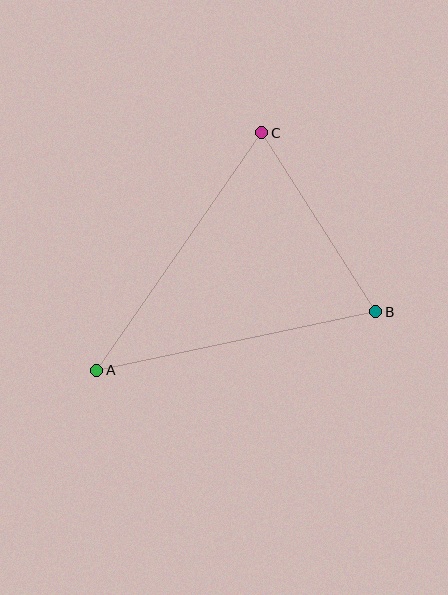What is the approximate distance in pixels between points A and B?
The distance between A and B is approximately 285 pixels.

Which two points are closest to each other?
Points B and C are closest to each other.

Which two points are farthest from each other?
Points A and C are farthest from each other.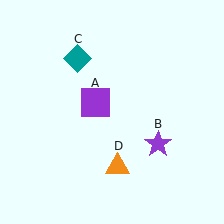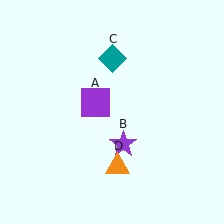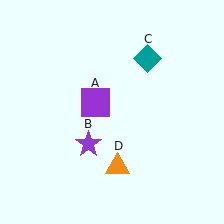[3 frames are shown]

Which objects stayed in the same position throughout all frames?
Purple square (object A) and orange triangle (object D) remained stationary.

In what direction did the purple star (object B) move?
The purple star (object B) moved left.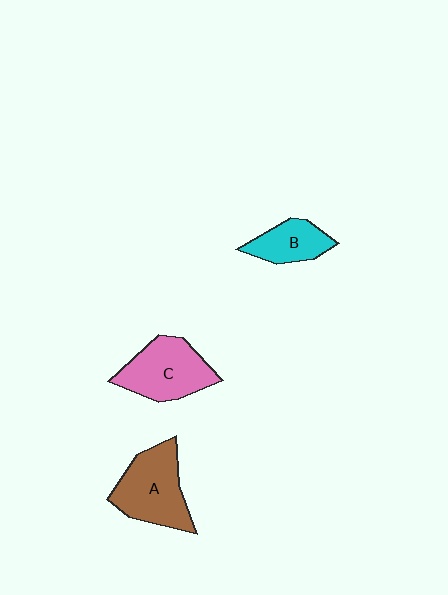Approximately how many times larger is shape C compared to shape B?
Approximately 1.6 times.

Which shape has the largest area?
Shape A (brown).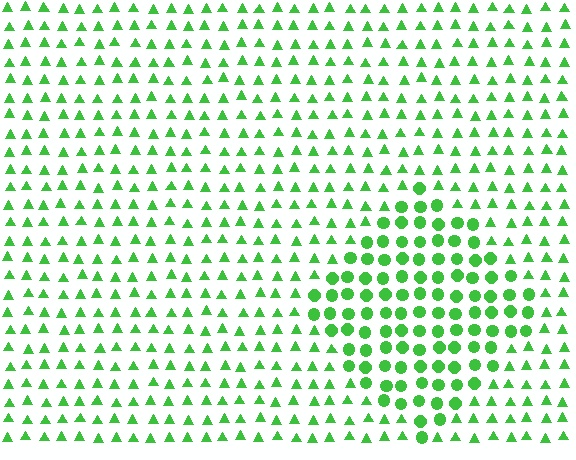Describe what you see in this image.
The image is filled with small green elements arranged in a uniform grid. A diamond-shaped region contains circles, while the surrounding area contains triangles. The boundary is defined purely by the change in element shape.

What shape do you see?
I see a diamond.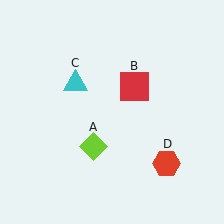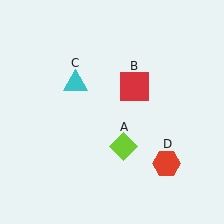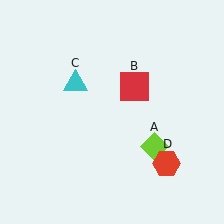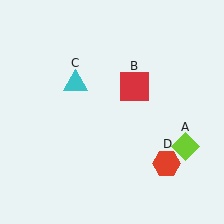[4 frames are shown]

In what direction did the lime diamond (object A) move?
The lime diamond (object A) moved right.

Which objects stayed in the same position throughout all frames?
Red square (object B) and cyan triangle (object C) and red hexagon (object D) remained stationary.